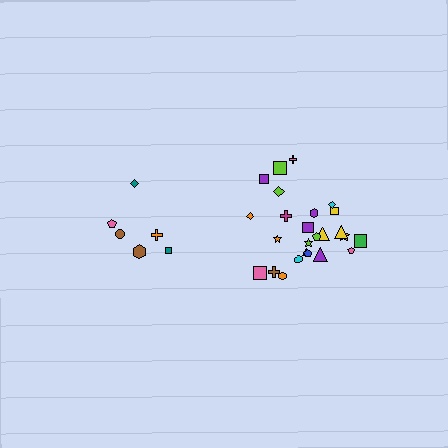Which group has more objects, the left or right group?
The right group.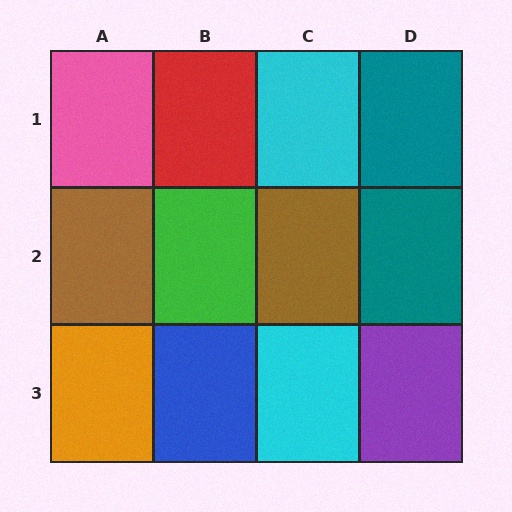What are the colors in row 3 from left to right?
Orange, blue, cyan, purple.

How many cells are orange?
1 cell is orange.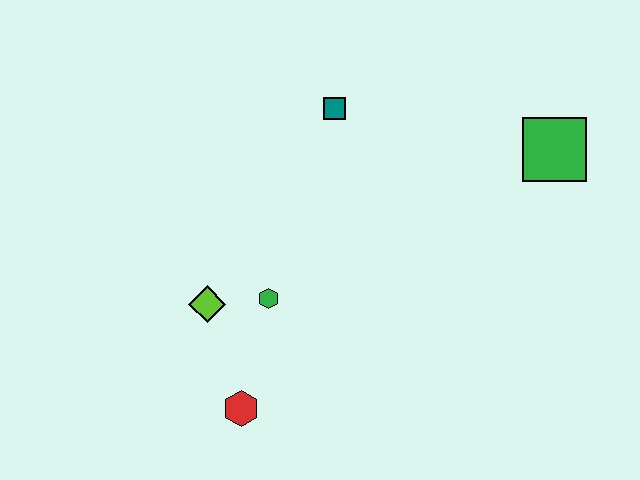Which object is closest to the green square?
The teal square is closest to the green square.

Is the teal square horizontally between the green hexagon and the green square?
Yes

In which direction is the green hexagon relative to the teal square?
The green hexagon is below the teal square.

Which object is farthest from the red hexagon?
The green square is farthest from the red hexagon.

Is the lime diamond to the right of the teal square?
No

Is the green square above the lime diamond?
Yes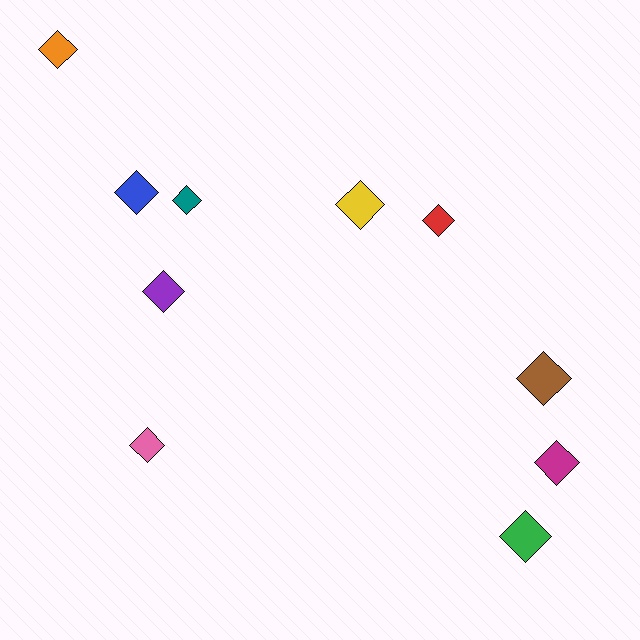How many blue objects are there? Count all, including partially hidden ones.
There is 1 blue object.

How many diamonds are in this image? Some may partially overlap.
There are 10 diamonds.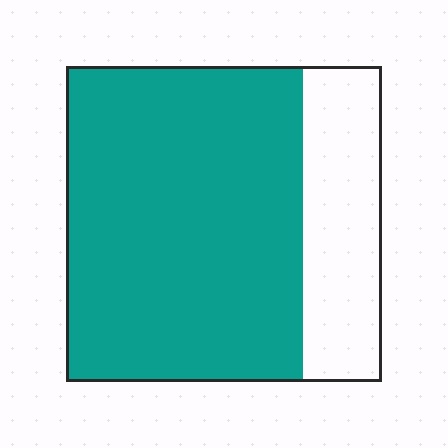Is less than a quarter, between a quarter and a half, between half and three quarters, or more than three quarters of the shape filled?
More than three quarters.